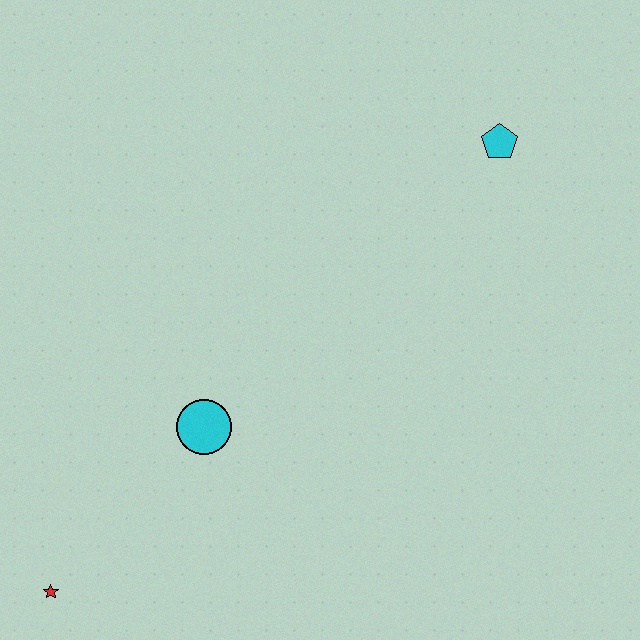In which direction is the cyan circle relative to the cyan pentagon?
The cyan circle is to the left of the cyan pentagon.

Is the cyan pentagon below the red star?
No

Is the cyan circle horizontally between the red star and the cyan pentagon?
Yes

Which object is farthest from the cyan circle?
The cyan pentagon is farthest from the cyan circle.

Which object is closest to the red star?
The cyan circle is closest to the red star.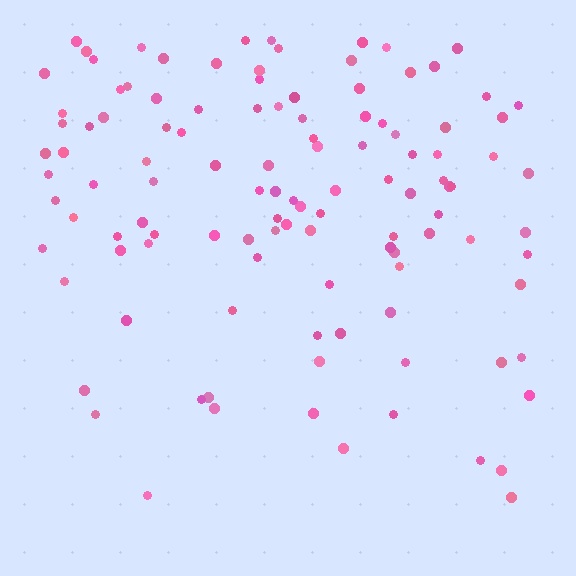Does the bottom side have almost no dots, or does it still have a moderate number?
Still a moderate number, just noticeably fewer than the top.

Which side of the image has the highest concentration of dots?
The top.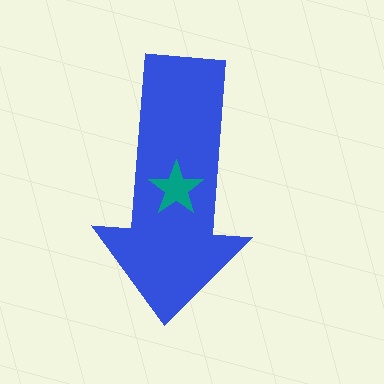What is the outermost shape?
The blue arrow.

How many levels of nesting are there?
2.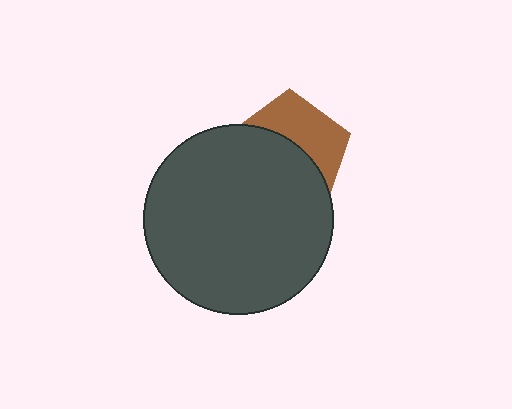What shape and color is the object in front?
The object in front is a dark gray circle.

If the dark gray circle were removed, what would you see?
You would see the complete brown pentagon.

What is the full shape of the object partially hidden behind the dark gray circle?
The partially hidden object is a brown pentagon.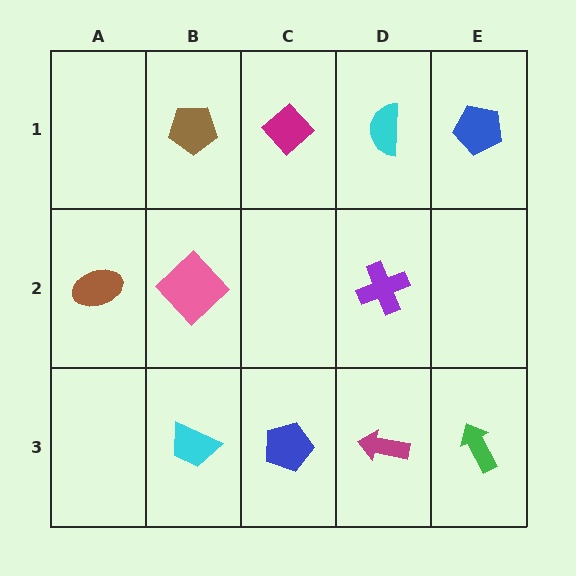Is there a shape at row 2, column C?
No, that cell is empty.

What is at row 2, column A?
A brown ellipse.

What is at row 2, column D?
A purple cross.